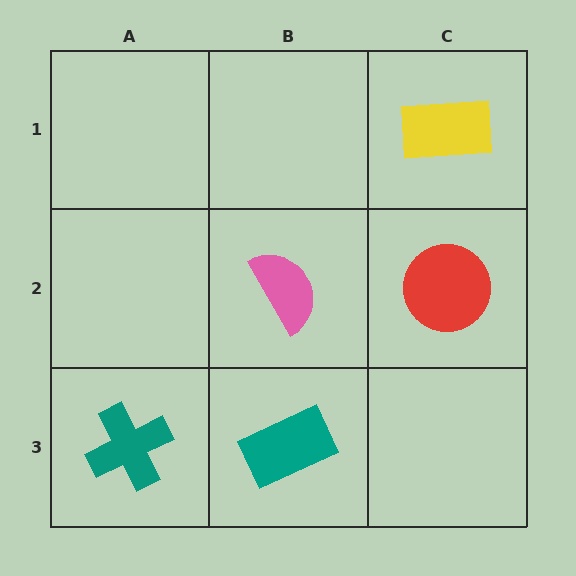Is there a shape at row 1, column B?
No, that cell is empty.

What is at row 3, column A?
A teal cross.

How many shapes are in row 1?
1 shape.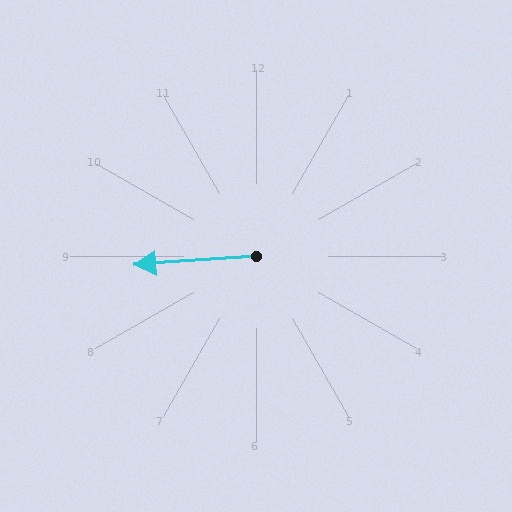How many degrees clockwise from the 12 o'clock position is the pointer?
Approximately 266 degrees.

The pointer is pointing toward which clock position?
Roughly 9 o'clock.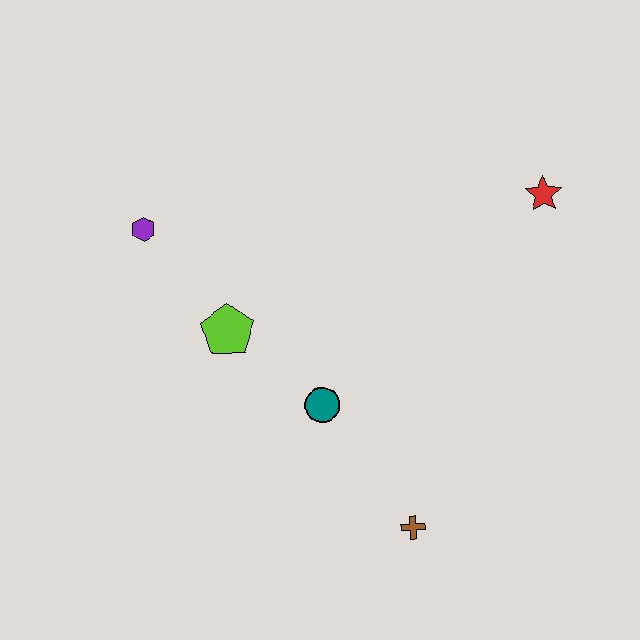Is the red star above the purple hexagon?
Yes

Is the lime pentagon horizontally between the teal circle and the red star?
No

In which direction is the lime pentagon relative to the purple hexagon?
The lime pentagon is below the purple hexagon.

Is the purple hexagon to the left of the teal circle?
Yes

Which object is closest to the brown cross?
The teal circle is closest to the brown cross.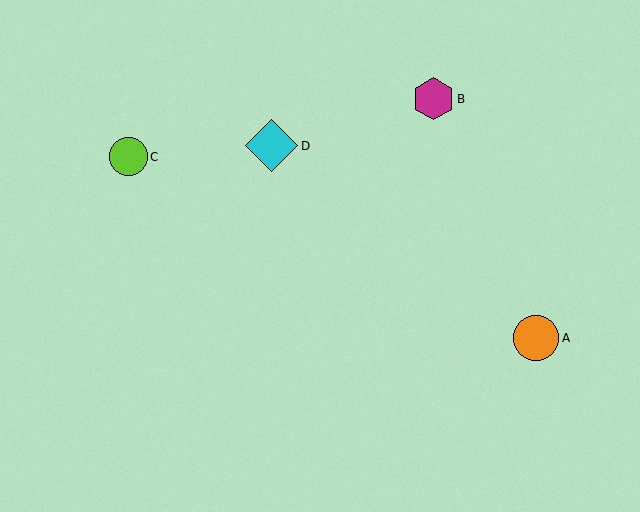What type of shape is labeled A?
Shape A is an orange circle.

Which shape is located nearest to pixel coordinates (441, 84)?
The magenta hexagon (labeled B) at (433, 99) is nearest to that location.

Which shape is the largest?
The cyan diamond (labeled D) is the largest.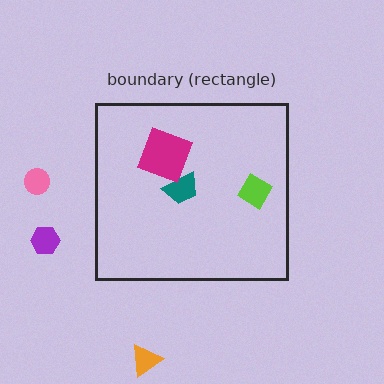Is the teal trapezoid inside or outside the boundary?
Inside.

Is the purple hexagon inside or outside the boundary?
Outside.